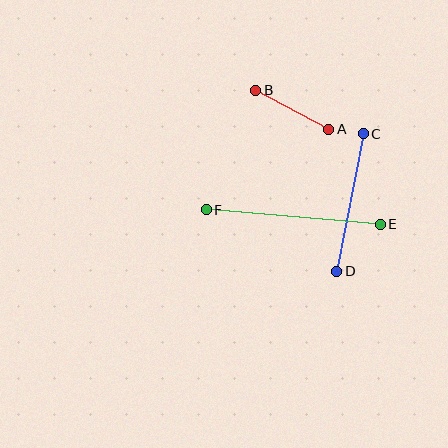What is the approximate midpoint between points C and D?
The midpoint is at approximately (350, 202) pixels.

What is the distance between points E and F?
The distance is approximately 174 pixels.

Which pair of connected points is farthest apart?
Points E and F are farthest apart.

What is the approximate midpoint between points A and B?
The midpoint is at approximately (292, 110) pixels.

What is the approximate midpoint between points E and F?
The midpoint is at approximately (293, 217) pixels.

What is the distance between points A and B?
The distance is approximately 83 pixels.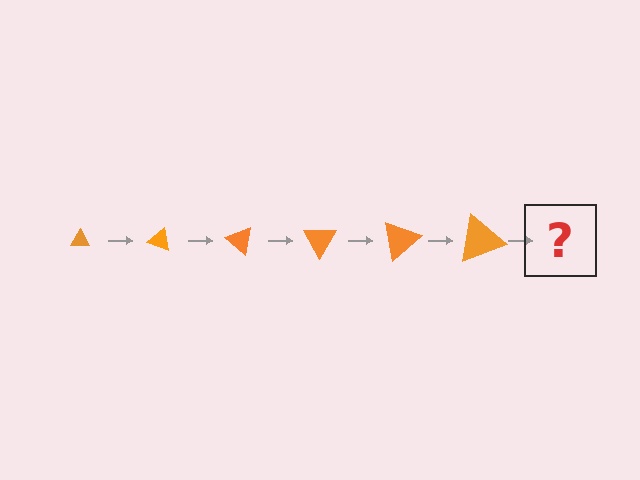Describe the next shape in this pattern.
It should be a triangle, larger than the previous one and rotated 120 degrees from the start.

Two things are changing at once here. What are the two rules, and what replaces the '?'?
The two rules are that the triangle grows larger each step and it rotates 20 degrees each step. The '?' should be a triangle, larger than the previous one and rotated 120 degrees from the start.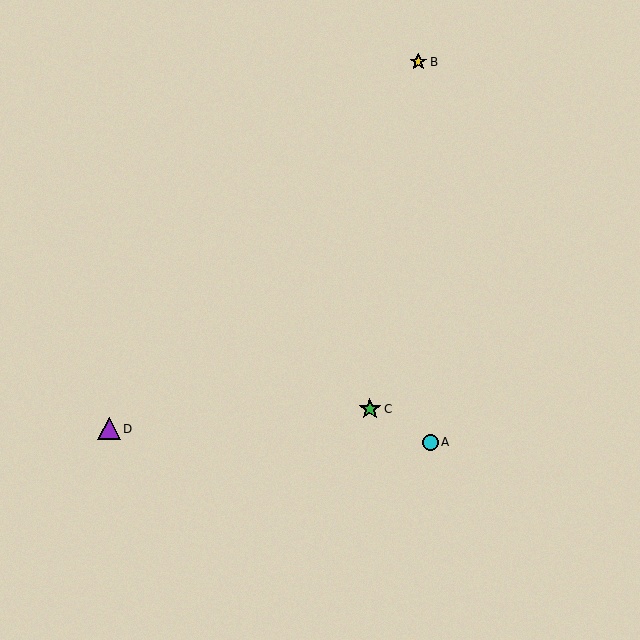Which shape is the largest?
The purple triangle (labeled D) is the largest.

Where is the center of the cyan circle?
The center of the cyan circle is at (430, 442).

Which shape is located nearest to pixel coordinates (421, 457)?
The cyan circle (labeled A) at (430, 442) is nearest to that location.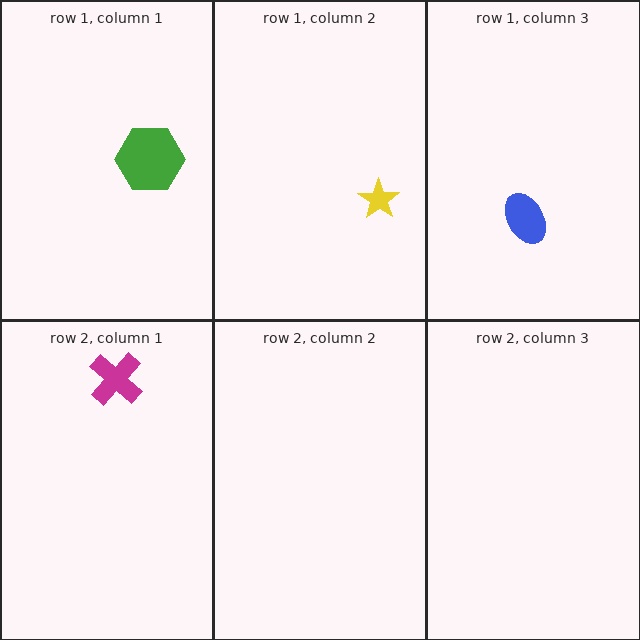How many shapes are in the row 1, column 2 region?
1.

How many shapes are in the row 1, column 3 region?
1.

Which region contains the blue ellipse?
The row 1, column 3 region.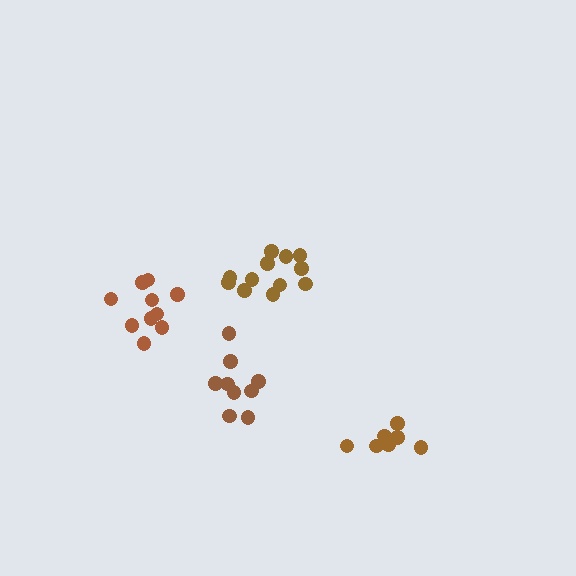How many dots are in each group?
Group 1: 9 dots, Group 2: 7 dots, Group 3: 10 dots, Group 4: 13 dots (39 total).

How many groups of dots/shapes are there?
There are 4 groups.